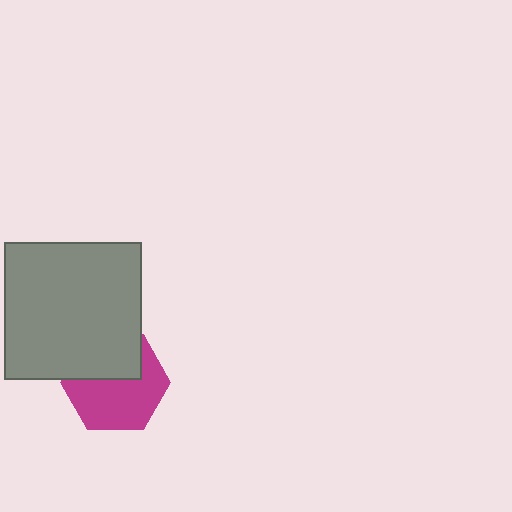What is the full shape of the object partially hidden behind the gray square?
The partially hidden object is a magenta hexagon.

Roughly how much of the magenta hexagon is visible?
About half of it is visible (roughly 62%).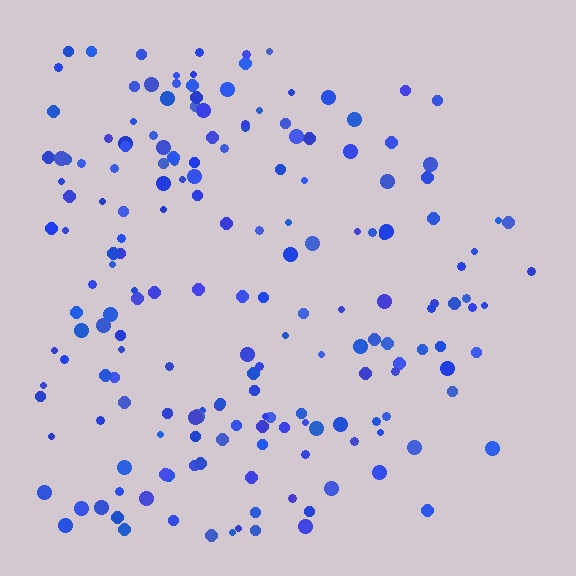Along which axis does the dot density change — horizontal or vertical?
Horizontal.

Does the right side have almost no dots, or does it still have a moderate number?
Still a moderate number, just noticeably fewer than the left.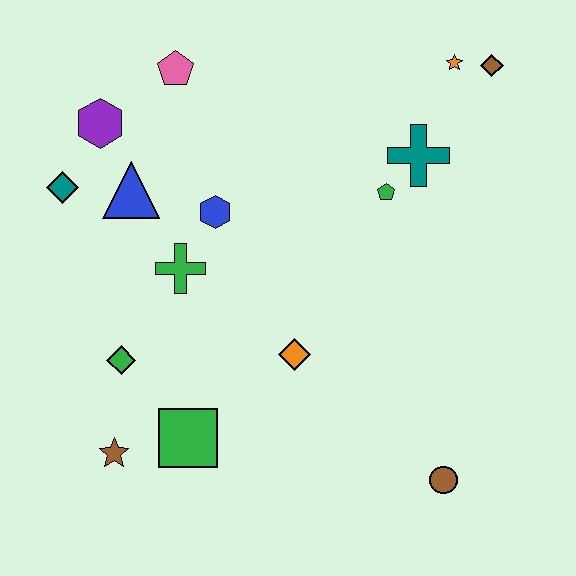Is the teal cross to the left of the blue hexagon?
No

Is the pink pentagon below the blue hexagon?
No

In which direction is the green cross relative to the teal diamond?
The green cross is to the right of the teal diamond.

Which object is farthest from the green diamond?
The brown diamond is farthest from the green diamond.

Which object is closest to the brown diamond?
The orange star is closest to the brown diamond.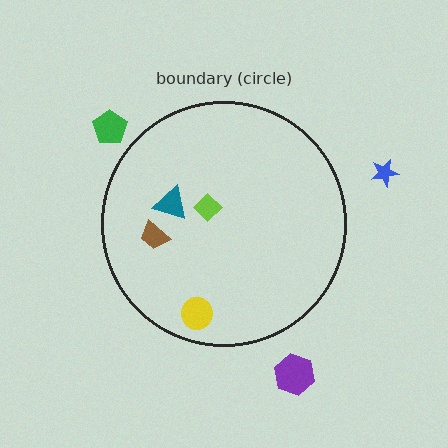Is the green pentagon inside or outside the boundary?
Outside.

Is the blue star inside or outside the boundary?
Outside.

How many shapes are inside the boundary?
4 inside, 3 outside.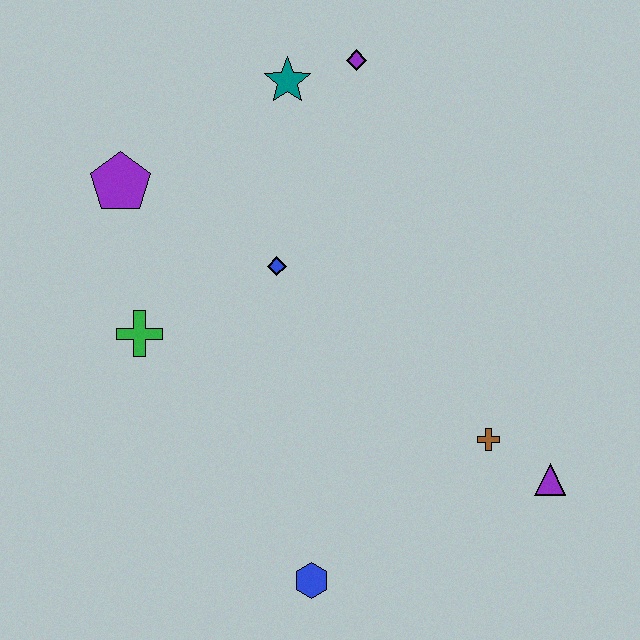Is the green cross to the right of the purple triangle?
No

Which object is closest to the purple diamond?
The teal star is closest to the purple diamond.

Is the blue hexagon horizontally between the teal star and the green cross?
No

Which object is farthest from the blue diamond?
The purple triangle is farthest from the blue diamond.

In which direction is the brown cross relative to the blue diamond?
The brown cross is to the right of the blue diamond.